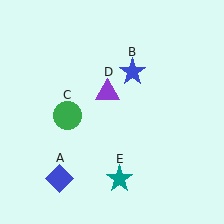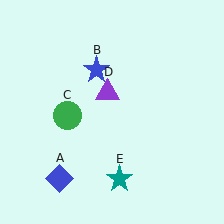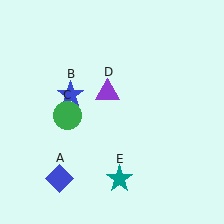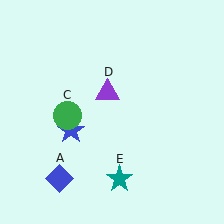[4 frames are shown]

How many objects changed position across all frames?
1 object changed position: blue star (object B).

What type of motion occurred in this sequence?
The blue star (object B) rotated counterclockwise around the center of the scene.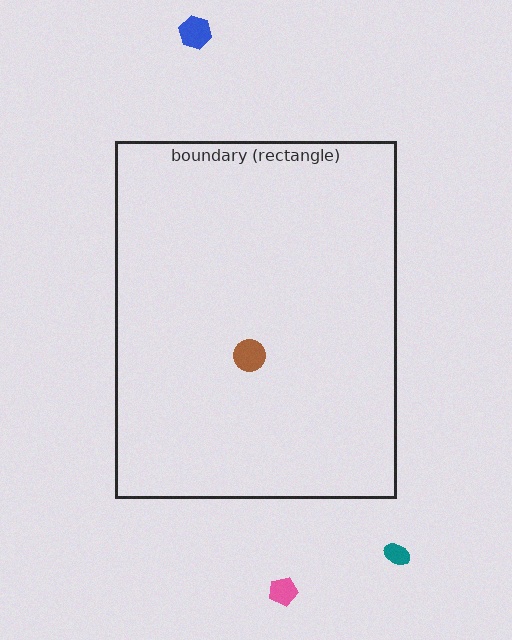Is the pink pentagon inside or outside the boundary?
Outside.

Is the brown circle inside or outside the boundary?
Inside.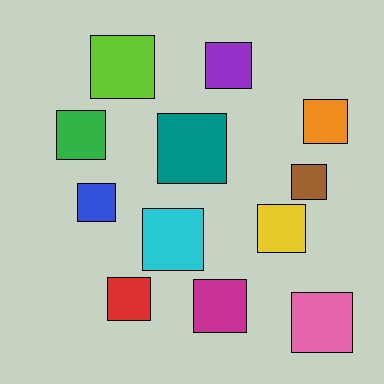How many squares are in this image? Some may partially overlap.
There are 12 squares.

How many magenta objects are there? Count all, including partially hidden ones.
There is 1 magenta object.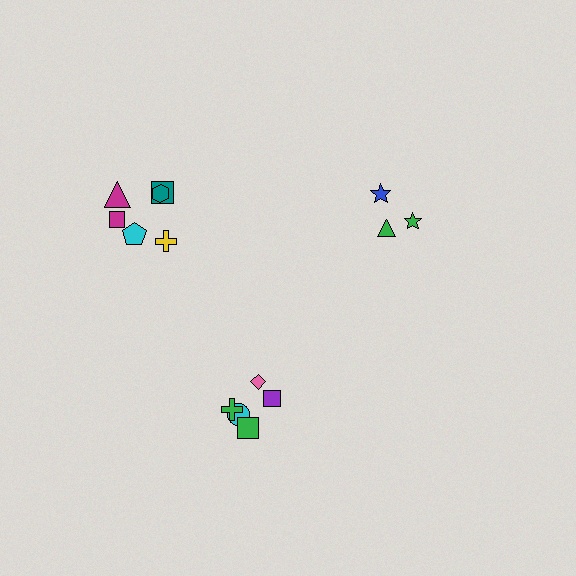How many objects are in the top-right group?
There are 3 objects.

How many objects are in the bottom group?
There are 5 objects.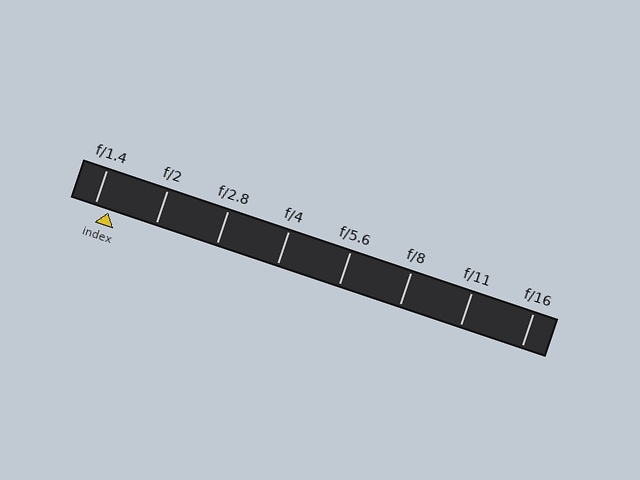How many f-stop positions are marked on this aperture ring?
There are 8 f-stop positions marked.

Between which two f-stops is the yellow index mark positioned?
The index mark is between f/1.4 and f/2.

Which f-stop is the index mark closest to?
The index mark is closest to f/1.4.